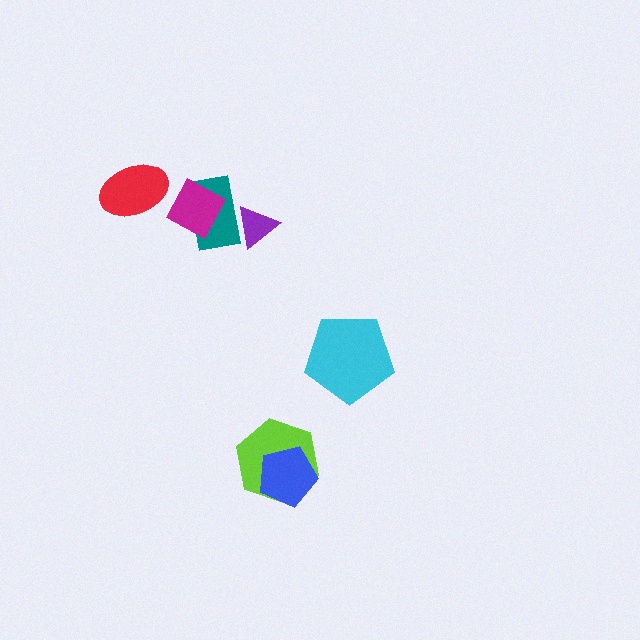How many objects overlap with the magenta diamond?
1 object overlaps with the magenta diamond.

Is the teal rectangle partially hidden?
Yes, it is partially covered by another shape.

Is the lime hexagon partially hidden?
Yes, it is partially covered by another shape.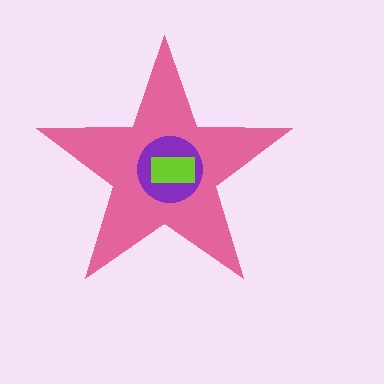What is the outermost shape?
The pink star.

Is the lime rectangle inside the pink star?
Yes.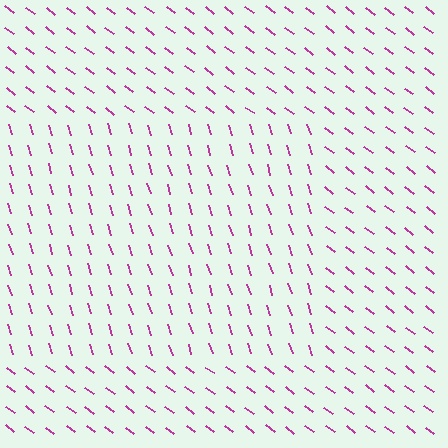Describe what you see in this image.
The image is filled with small magenta line segments. A rectangle region in the image has lines oriented differently from the surrounding lines, creating a visible texture boundary.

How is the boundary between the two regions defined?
The boundary is defined purely by a change in line orientation (approximately 36 degrees difference). All lines are the same color and thickness.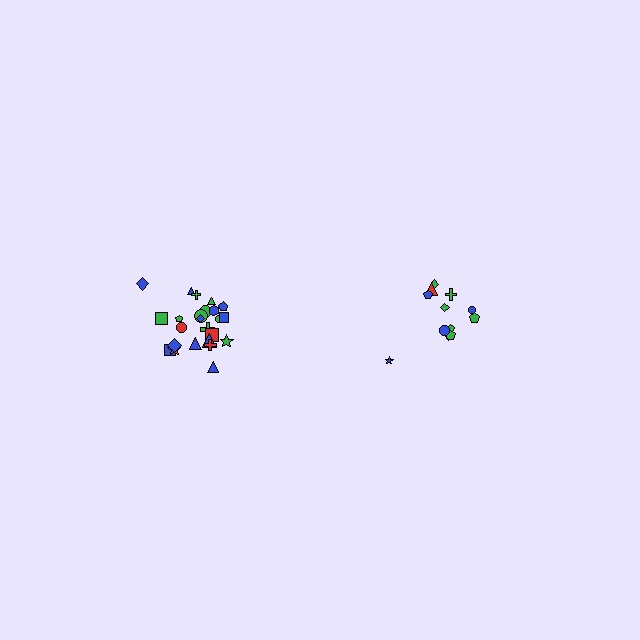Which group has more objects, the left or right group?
The left group.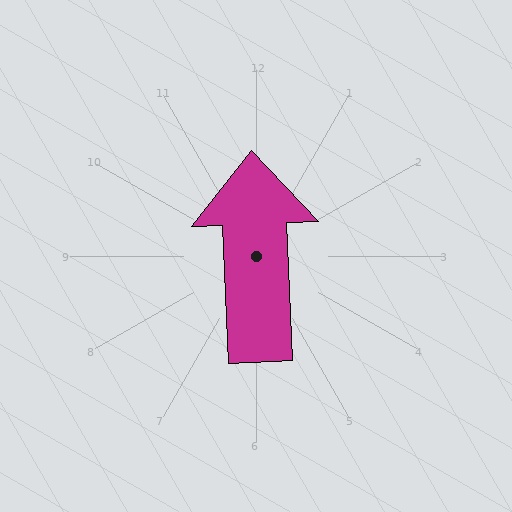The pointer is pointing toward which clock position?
Roughly 12 o'clock.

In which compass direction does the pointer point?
North.